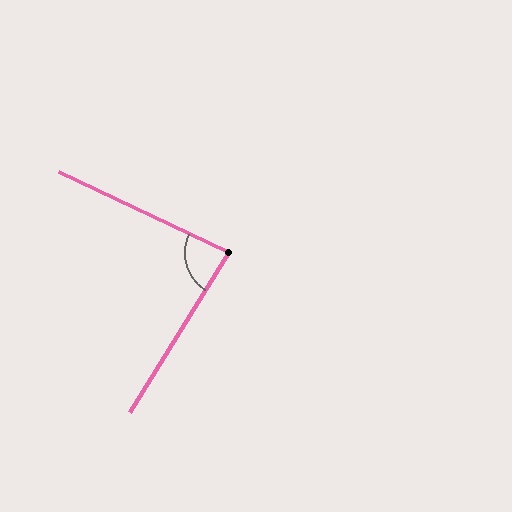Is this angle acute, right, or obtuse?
It is acute.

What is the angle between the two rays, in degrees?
Approximately 83 degrees.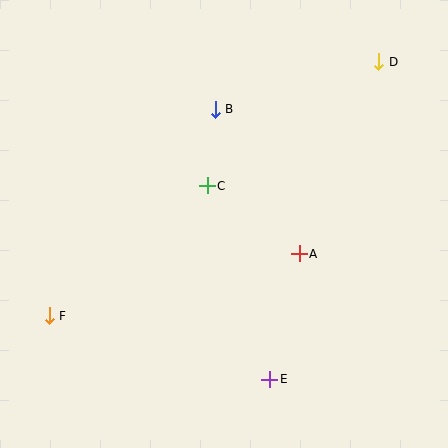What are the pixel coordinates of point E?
Point E is at (270, 379).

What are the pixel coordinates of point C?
Point C is at (207, 186).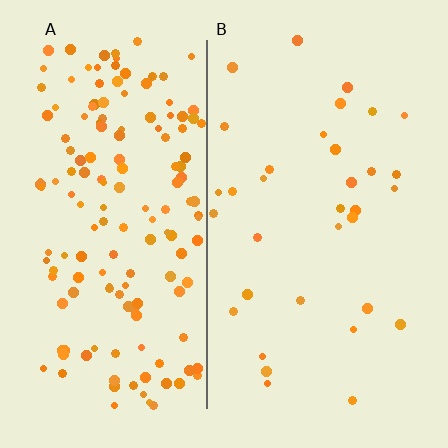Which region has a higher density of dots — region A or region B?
A (the left).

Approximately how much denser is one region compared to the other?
Approximately 4.7× — region A over region B.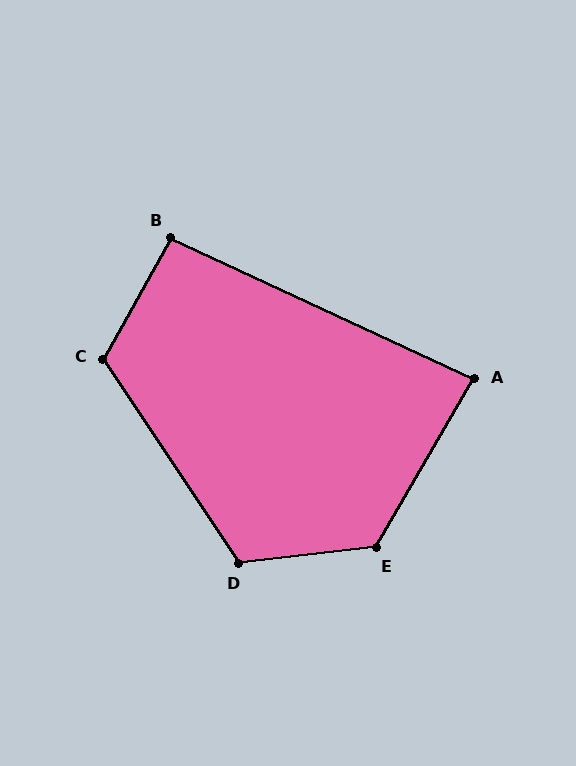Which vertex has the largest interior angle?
E, at approximately 127 degrees.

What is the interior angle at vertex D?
Approximately 117 degrees (obtuse).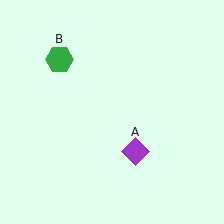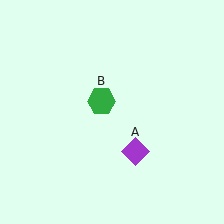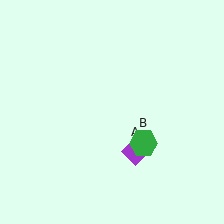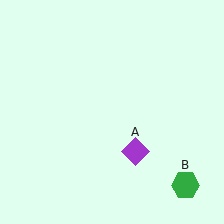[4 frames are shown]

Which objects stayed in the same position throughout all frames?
Purple diamond (object A) remained stationary.